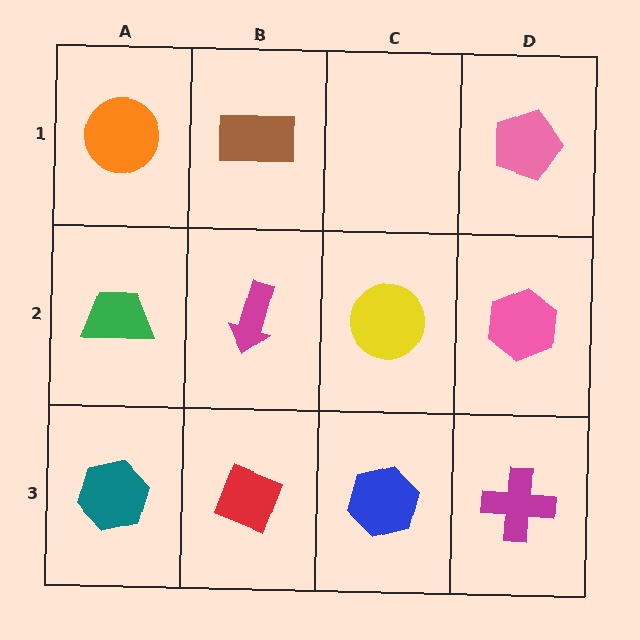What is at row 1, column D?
A pink pentagon.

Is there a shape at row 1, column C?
No, that cell is empty.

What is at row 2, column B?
A magenta arrow.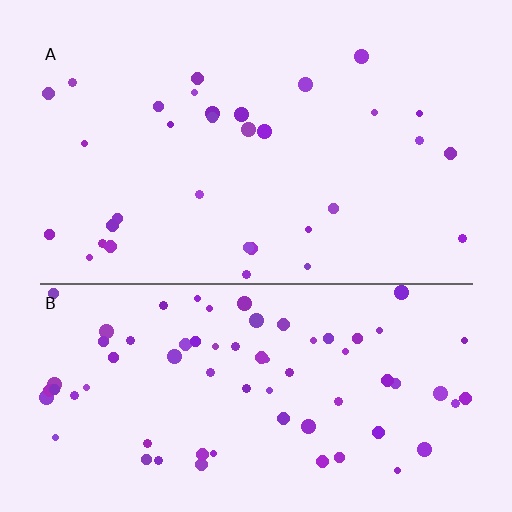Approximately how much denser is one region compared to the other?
Approximately 2.3× — region B over region A.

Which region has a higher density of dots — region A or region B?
B (the bottom).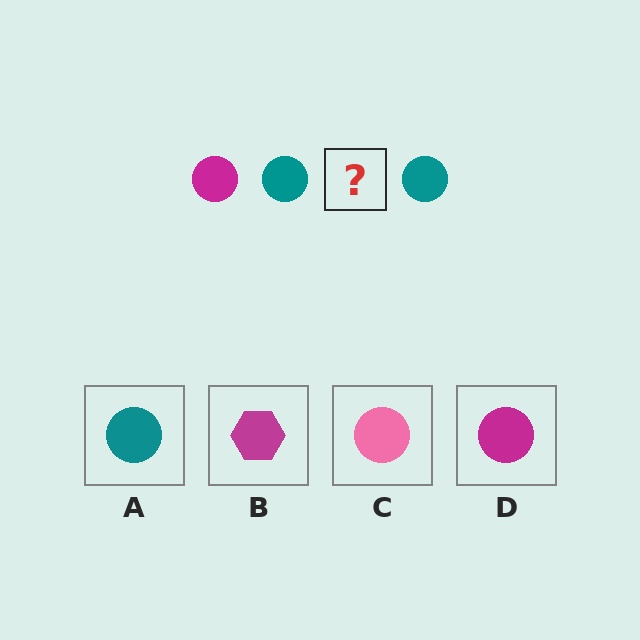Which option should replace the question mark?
Option D.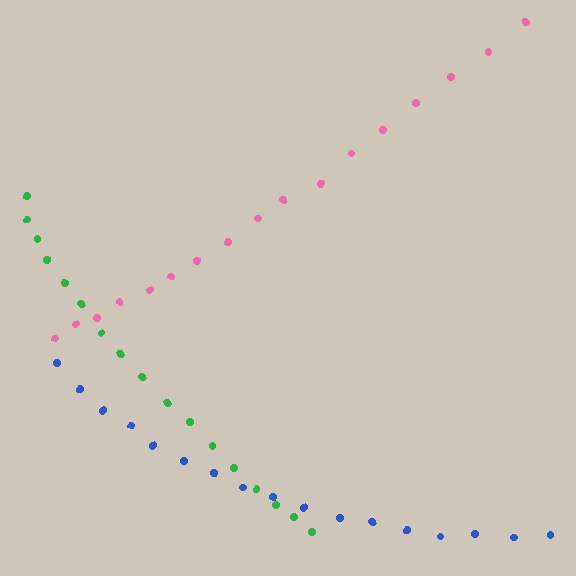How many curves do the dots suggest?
There are 3 distinct paths.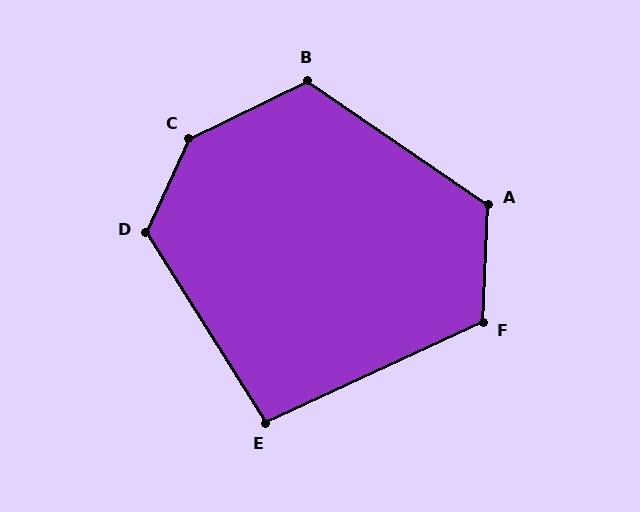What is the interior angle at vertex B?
Approximately 119 degrees (obtuse).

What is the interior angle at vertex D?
Approximately 123 degrees (obtuse).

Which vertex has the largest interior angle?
C, at approximately 141 degrees.